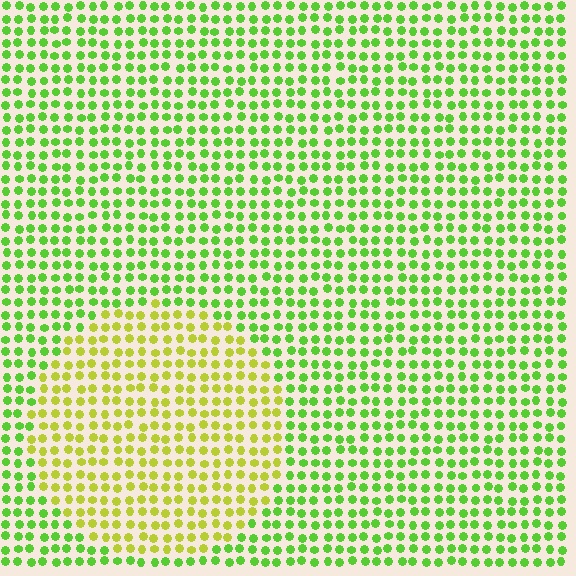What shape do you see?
I see a circle.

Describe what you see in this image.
The image is filled with small lime elements in a uniform arrangement. A circle-shaped region is visible where the elements are tinted to a slightly different hue, forming a subtle color boundary.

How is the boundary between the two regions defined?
The boundary is defined purely by a slight shift in hue (about 38 degrees). Spacing, size, and orientation are identical on both sides.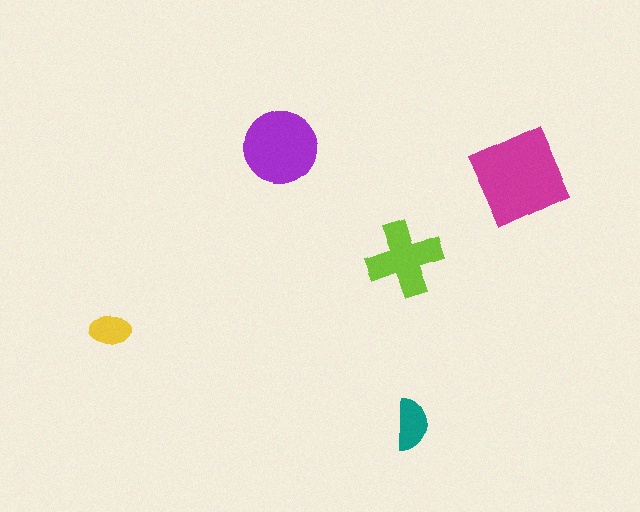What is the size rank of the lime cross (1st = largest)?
3rd.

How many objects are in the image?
There are 5 objects in the image.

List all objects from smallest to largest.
The yellow ellipse, the teal semicircle, the lime cross, the purple circle, the magenta diamond.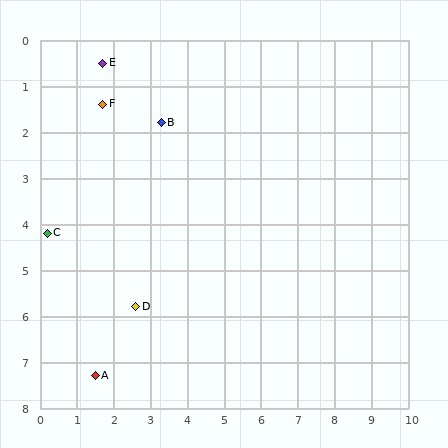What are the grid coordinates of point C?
Point C is at approximately (0.2, 4.2).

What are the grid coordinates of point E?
Point E is at approximately (1.7, 0.5).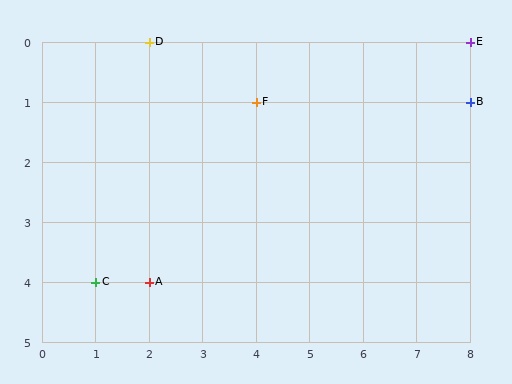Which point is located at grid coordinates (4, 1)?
Point F is at (4, 1).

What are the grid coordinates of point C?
Point C is at grid coordinates (1, 4).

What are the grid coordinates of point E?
Point E is at grid coordinates (8, 0).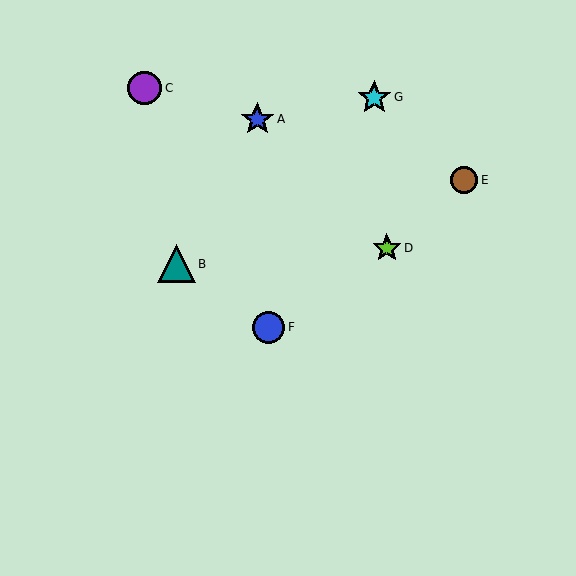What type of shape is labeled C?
Shape C is a purple circle.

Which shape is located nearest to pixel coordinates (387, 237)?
The lime star (labeled D) at (387, 248) is nearest to that location.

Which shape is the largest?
The teal triangle (labeled B) is the largest.